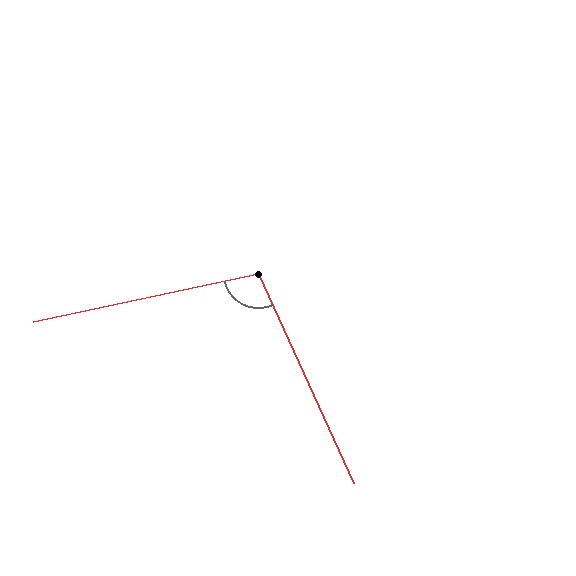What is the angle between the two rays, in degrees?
Approximately 102 degrees.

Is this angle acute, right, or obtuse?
It is obtuse.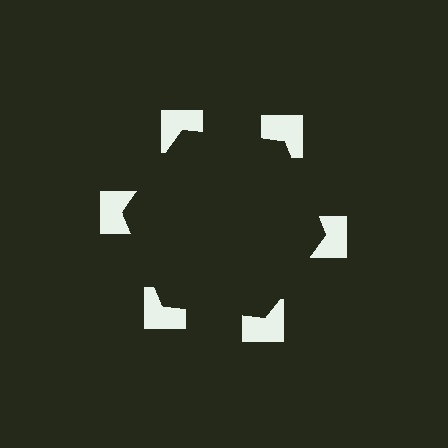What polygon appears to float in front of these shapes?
An illusory hexagon — its edges are inferred from the aligned wedge cuts in the notched squares, not physically drawn.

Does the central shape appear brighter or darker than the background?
It typically appears slightly darker than the background, even though no actual brightness change is drawn.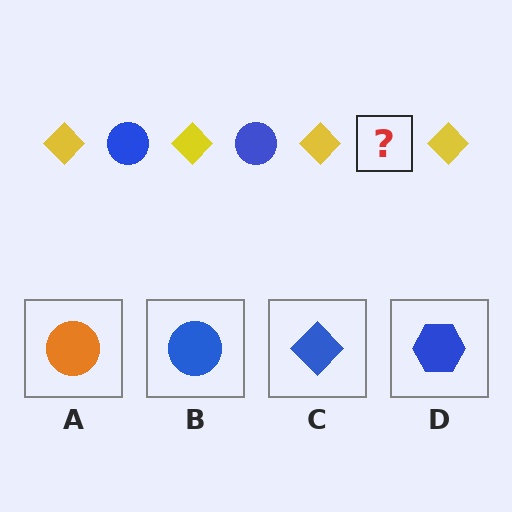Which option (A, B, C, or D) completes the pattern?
B.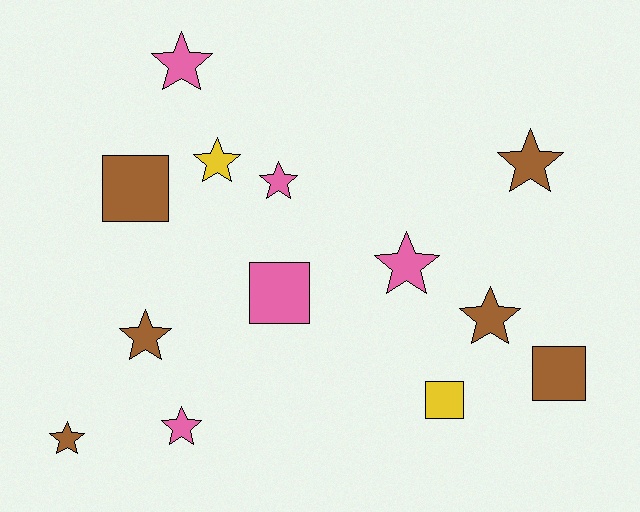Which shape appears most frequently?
Star, with 9 objects.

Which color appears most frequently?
Brown, with 6 objects.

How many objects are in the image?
There are 13 objects.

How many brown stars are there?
There are 4 brown stars.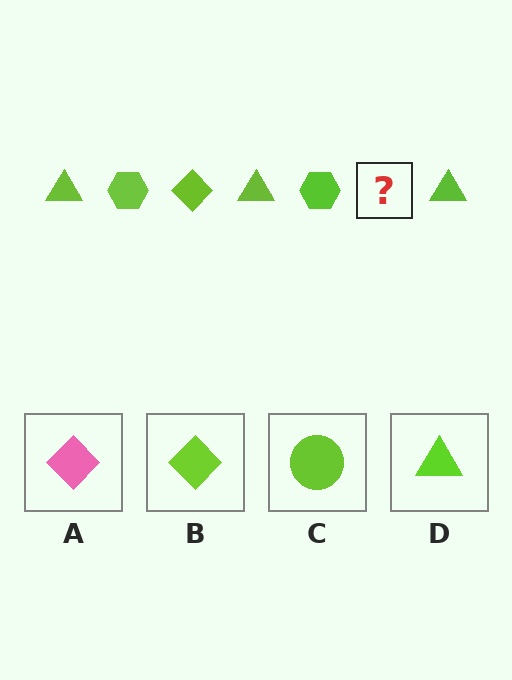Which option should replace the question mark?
Option B.